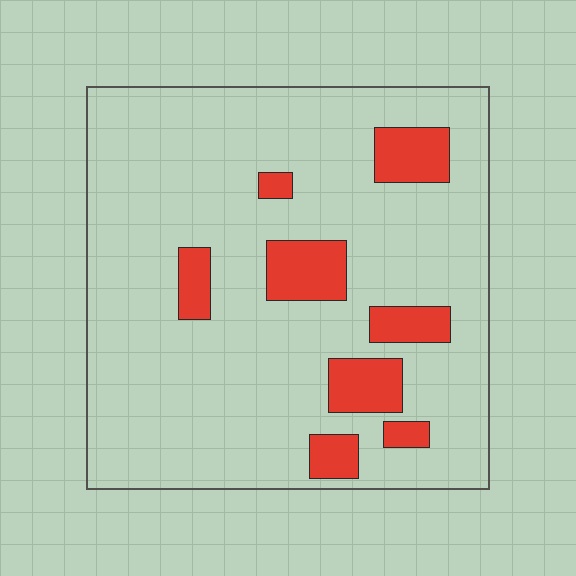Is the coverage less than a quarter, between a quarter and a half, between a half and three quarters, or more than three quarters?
Less than a quarter.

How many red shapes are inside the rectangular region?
8.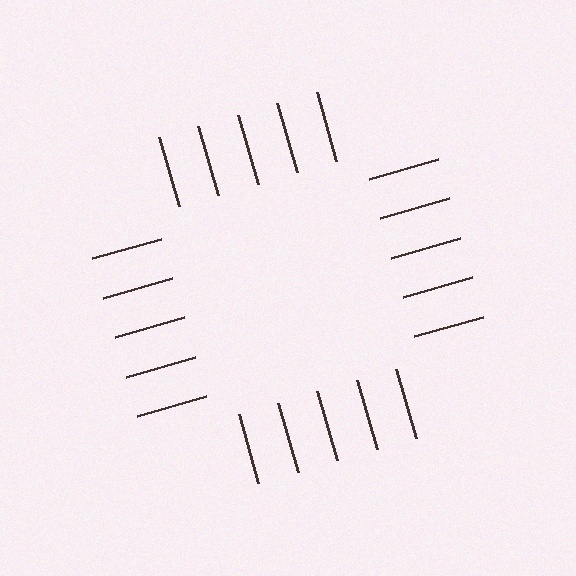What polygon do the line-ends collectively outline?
An illusory square — the line segments terminate on its edges but no continuous stroke is drawn.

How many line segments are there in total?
20 — 5 along each of the 4 edges.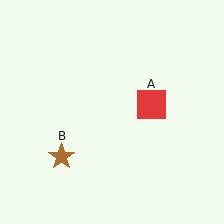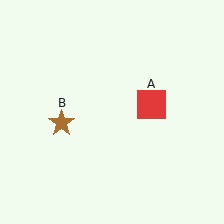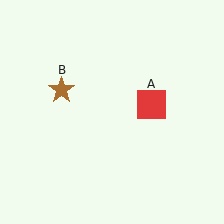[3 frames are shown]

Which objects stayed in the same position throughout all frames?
Red square (object A) remained stationary.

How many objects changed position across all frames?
1 object changed position: brown star (object B).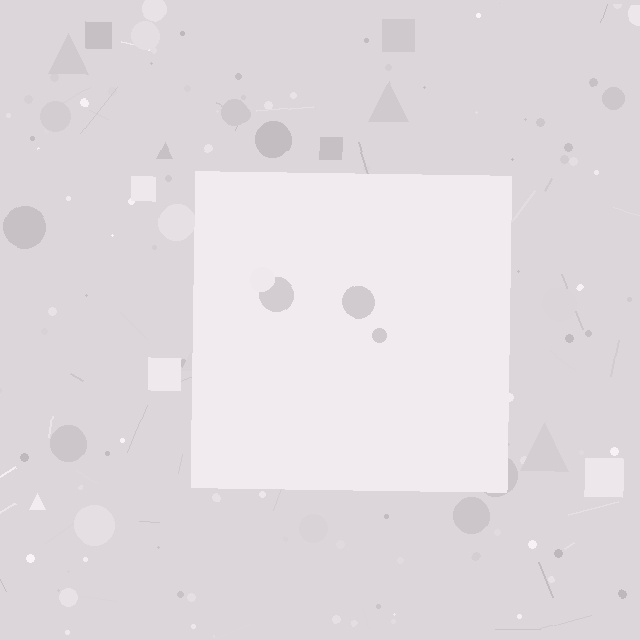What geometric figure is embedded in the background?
A square is embedded in the background.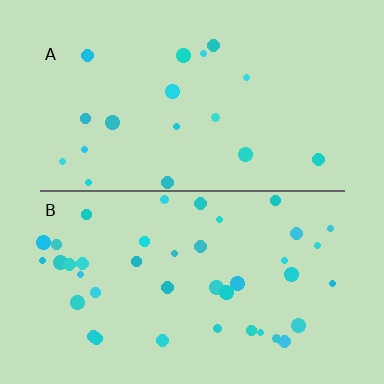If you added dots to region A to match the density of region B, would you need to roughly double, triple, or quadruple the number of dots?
Approximately double.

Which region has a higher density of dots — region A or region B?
B (the bottom).